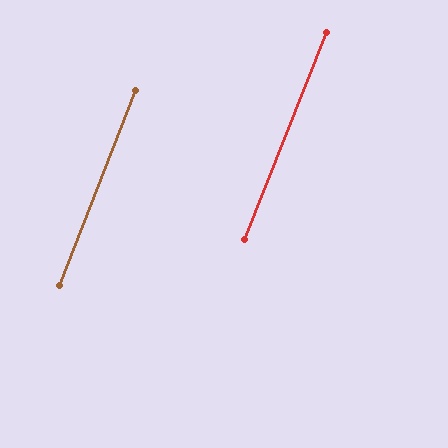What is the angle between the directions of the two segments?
Approximately 0 degrees.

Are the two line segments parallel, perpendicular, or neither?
Parallel — their directions differ by only 0.3°.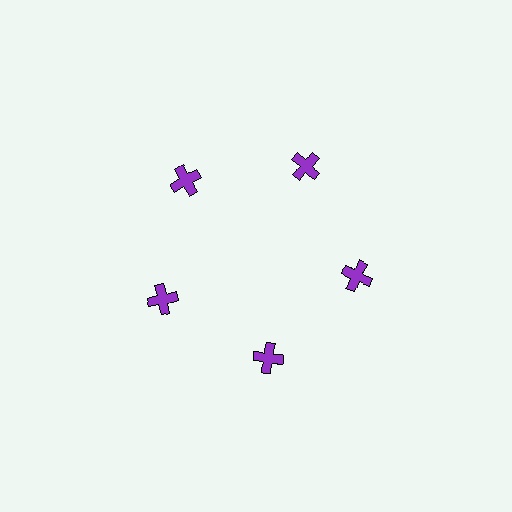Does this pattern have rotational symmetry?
Yes, this pattern has 5-fold rotational symmetry. It looks the same after rotating 72 degrees around the center.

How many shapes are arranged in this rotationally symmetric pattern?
There are 5 shapes, arranged in 5 groups of 1.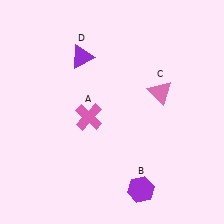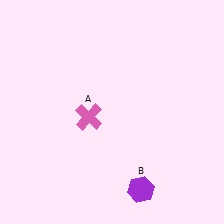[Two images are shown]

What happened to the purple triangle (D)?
The purple triangle (D) was removed in Image 2. It was in the top-left area of Image 1.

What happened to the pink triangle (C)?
The pink triangle (C) was removed in Image 2. It was in the top-right area of Image 1.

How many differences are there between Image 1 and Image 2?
There are 2 differences between the two images.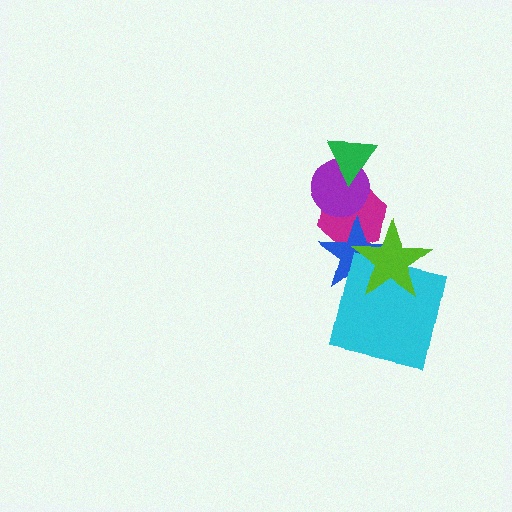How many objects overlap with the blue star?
3 objects overlap with the blue star.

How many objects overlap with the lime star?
3 objects overlap with the lime star.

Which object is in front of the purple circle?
The green triangle is in front of the purple circle.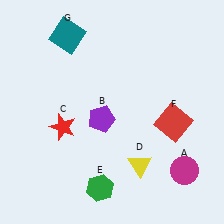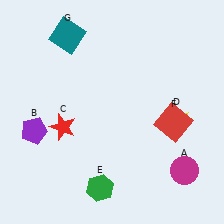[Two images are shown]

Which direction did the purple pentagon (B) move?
The purple pentagon (B) moved left.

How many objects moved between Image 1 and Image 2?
2 objects moved between the two images.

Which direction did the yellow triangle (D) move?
The yellow triangle (D) moved up.